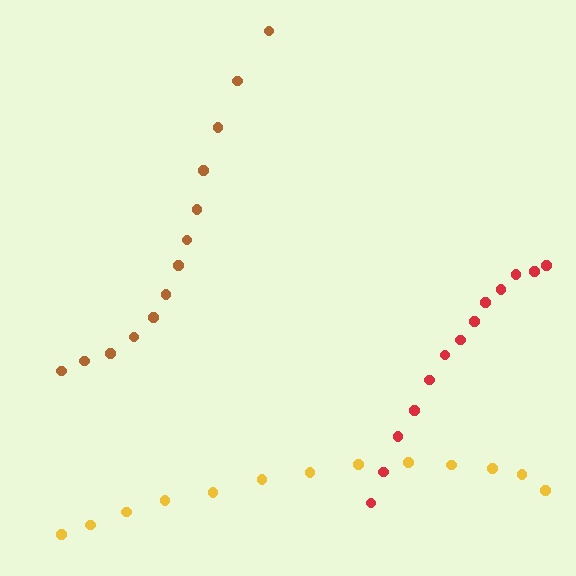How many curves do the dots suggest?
There are 3 distinct paths.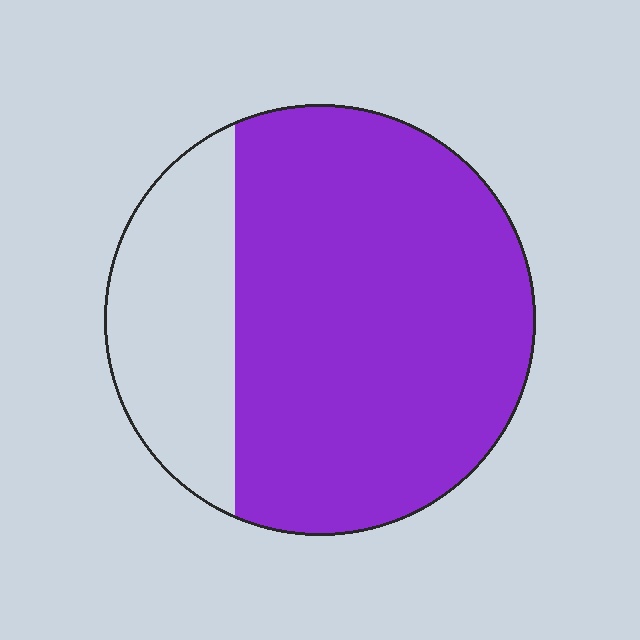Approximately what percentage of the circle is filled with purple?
Approximately 75%.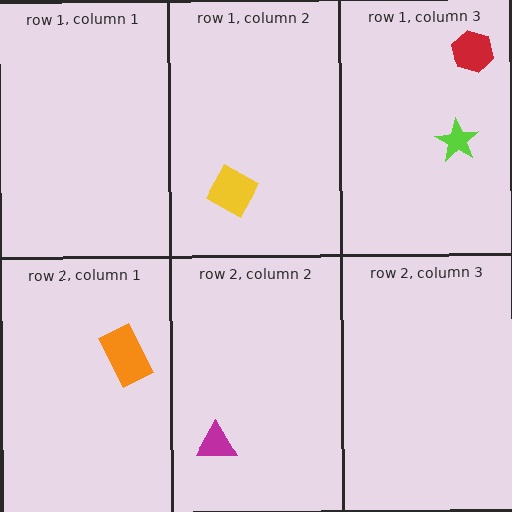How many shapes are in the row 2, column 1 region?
1.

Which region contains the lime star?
The row 1, column 3 region.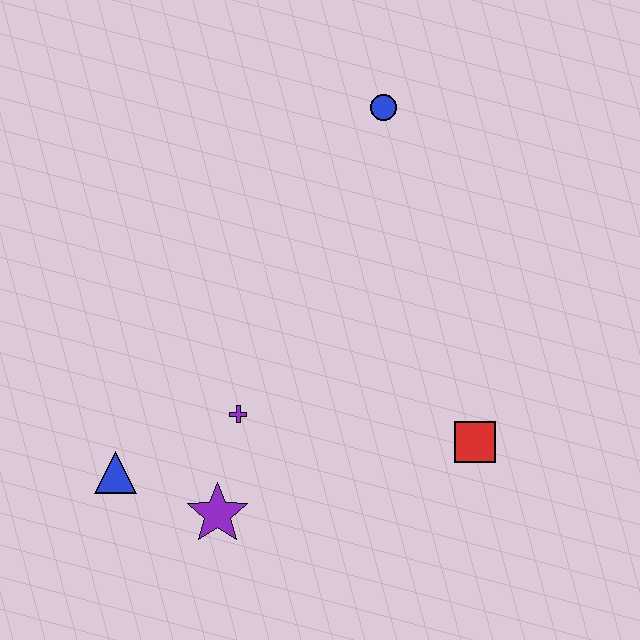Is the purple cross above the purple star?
Yes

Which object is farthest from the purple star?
The blue circle is farthest from the purple star.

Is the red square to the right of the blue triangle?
Yes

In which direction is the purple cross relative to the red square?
The purple cross is to the left of the red square.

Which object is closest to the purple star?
The purple cross is closest to the purple star.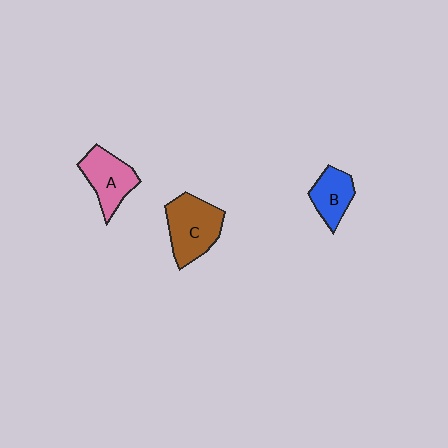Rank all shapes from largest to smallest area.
From largest to smallest: C (brown), A (pink), B (blue).